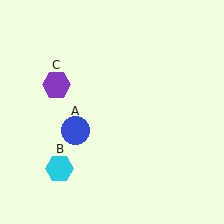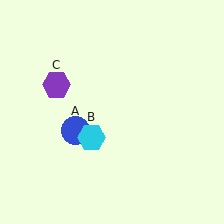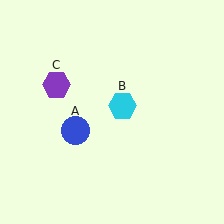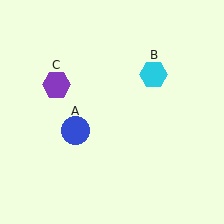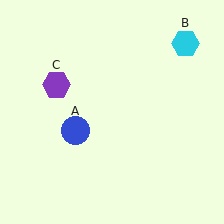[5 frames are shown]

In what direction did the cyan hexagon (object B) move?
The cyan hexagon (object B) moved up and to the right.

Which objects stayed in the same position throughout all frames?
Blue circle (object A) and purple hexagon (object C) remained stationary.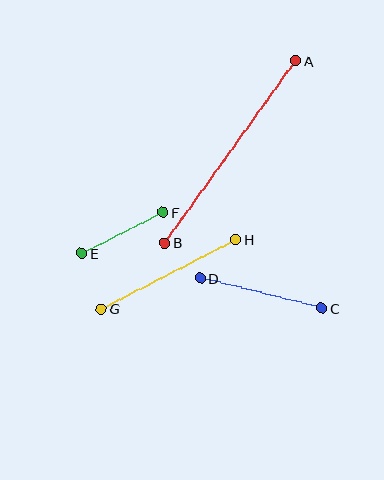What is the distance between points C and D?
The distance is approximately 125 pixels.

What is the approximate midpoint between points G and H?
The midpoint is at approximately (169, 274) pixels.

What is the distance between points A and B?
The distance is approximately 225 pixels.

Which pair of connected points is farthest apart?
Points A and B are farthest apart.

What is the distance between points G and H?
The distance is approximately 151 pixels.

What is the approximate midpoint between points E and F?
The midpoint is at approximately (123, 233) pixels.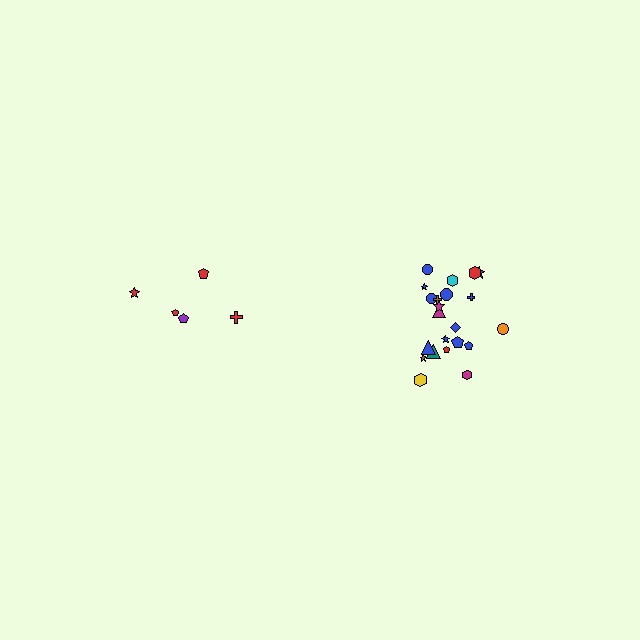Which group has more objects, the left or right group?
The right group.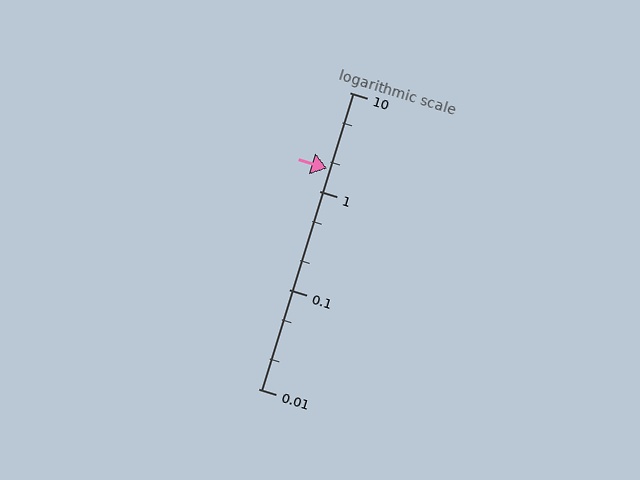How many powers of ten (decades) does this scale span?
The scale spans 3 decades, from 0.01 to 10.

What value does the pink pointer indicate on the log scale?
The pointer indicates approximately 1.7.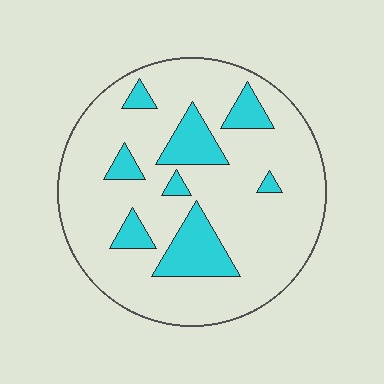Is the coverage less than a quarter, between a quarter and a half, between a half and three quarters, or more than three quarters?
Less than a quarter.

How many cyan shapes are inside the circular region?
8.